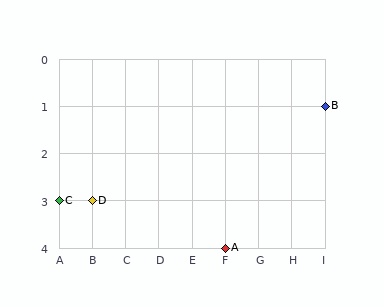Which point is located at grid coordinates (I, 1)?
Point B is at (I, 1).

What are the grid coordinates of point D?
Point D is at grid coordinates (B, 3).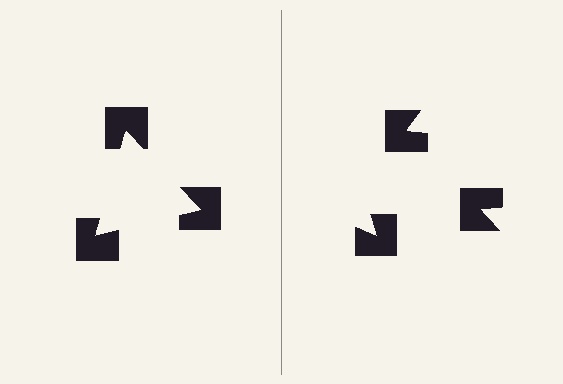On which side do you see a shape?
An illusory triangle appears on the left side. On the right side the wedge cuts are rotated, so no coherent shape forms.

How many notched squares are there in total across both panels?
6 — 3 on each side.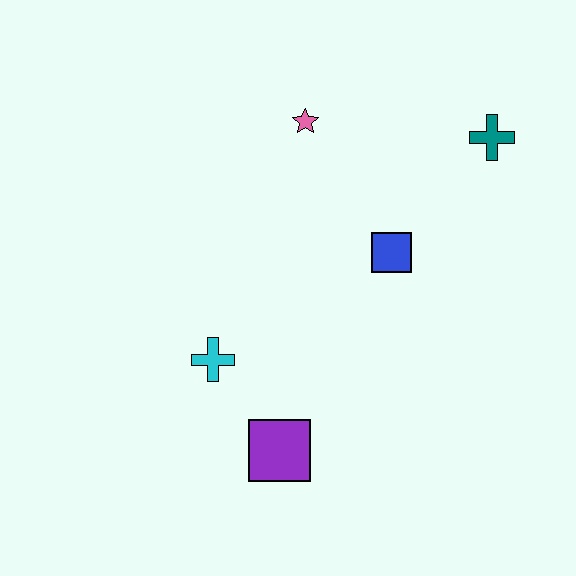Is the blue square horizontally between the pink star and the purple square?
No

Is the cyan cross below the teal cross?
Yes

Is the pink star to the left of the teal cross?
Yes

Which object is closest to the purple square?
The cyan cross is closest to the purple square.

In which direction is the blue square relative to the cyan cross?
The blue square is to the right of the cyan cross.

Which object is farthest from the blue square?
The purple square is farthest from the blue square.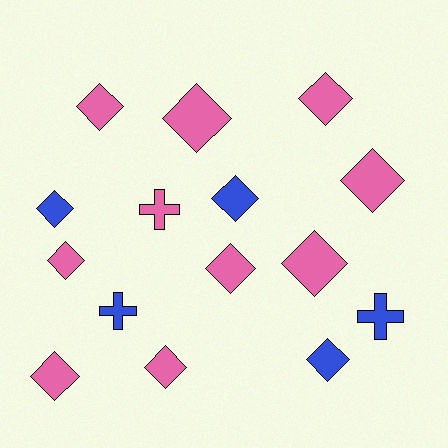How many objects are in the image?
There are 15 objects.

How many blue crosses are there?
There are 2 blue crosses.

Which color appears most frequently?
Pink, with 10 objects.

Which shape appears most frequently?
Diamond, with 12 objects.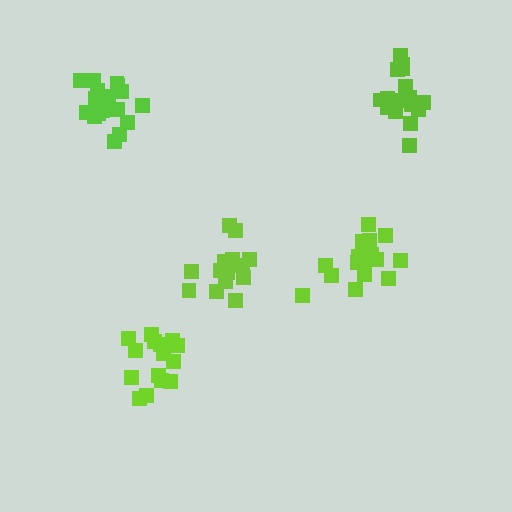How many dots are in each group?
Group 1: 17 dots, Group 2: 19 dots, Group 3: 16 dots, Group 4: 14 dots, Group 5: 18 dots (84 total).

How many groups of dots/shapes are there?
There are 5 groups.